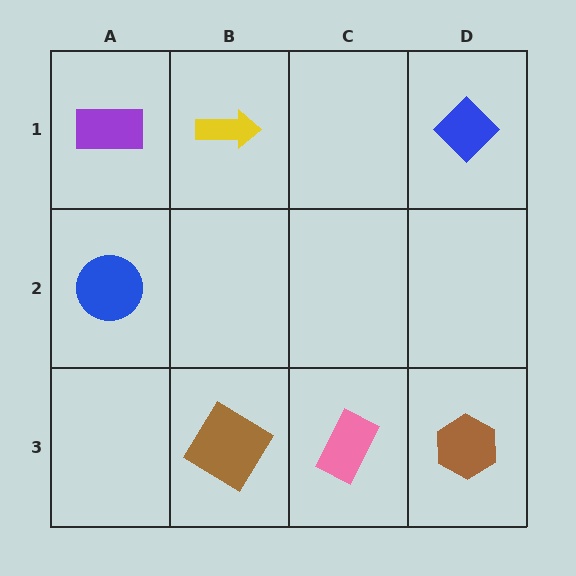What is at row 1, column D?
A blue diamond.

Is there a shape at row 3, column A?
No, that cell is empty.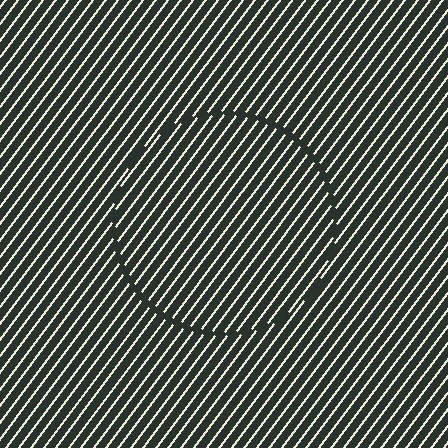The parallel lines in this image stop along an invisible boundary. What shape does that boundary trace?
An illusory circle. The interior of the shape contains the same grating, shifted by half a period — the contour is defined by the phase discontinuity where line-ends from the inner and outer gratings abut.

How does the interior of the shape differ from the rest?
The interior of the shape contains the same grating, shifted by half a period — the contour is defined by the phase discontinuity where line-ends from the inner and outer gratings abut.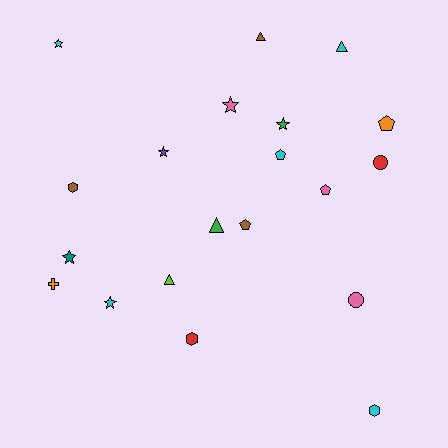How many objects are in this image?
There are 20 objects.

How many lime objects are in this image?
There is 1 lime object.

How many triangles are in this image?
There are 4 triangles.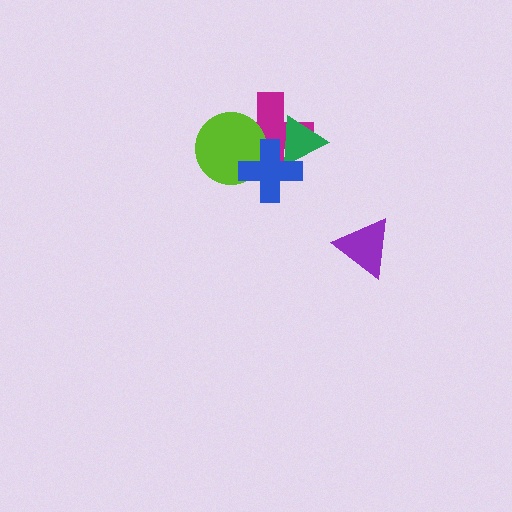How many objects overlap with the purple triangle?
0 objects overlap with the purple triangle.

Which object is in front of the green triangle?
The blue cross is in front of the green triangle.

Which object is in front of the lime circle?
The blue cross is in front of the lime circle.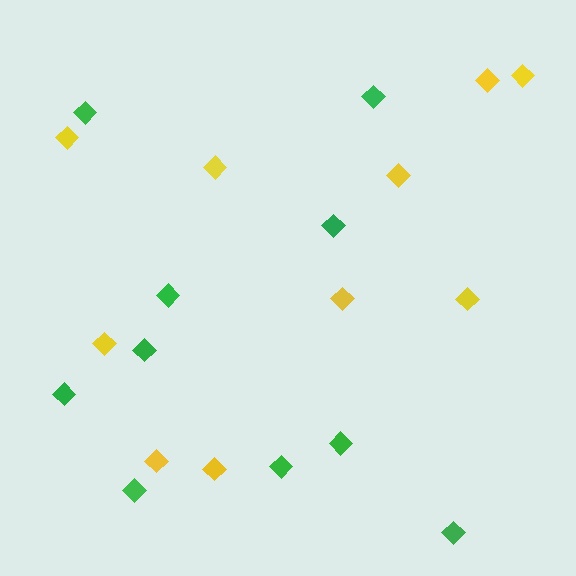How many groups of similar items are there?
There are 2 groups: one group of yellow diamonds (10) and one group of green diamonds (10).